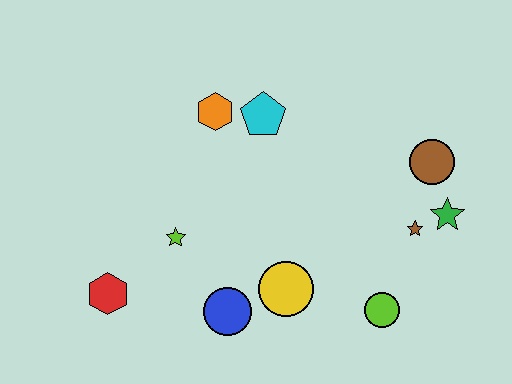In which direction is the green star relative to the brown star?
The green star is to the right of the brown star.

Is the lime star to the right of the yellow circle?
No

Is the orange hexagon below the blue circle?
No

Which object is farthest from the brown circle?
The red hexagon is farthest from the brown circle.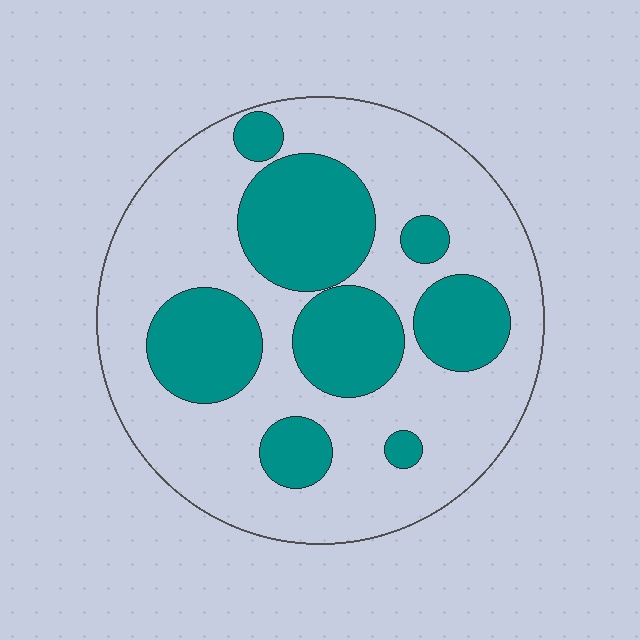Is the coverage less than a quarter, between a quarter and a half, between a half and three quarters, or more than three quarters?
Between a quarter and a half.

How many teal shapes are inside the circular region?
8.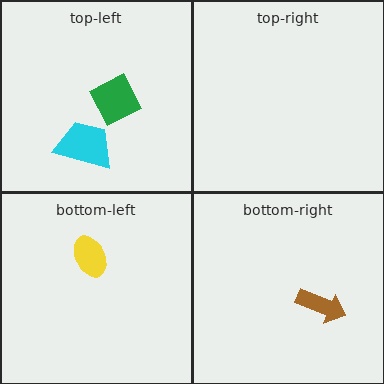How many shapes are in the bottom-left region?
1.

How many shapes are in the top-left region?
2.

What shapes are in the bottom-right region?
The brown arrow.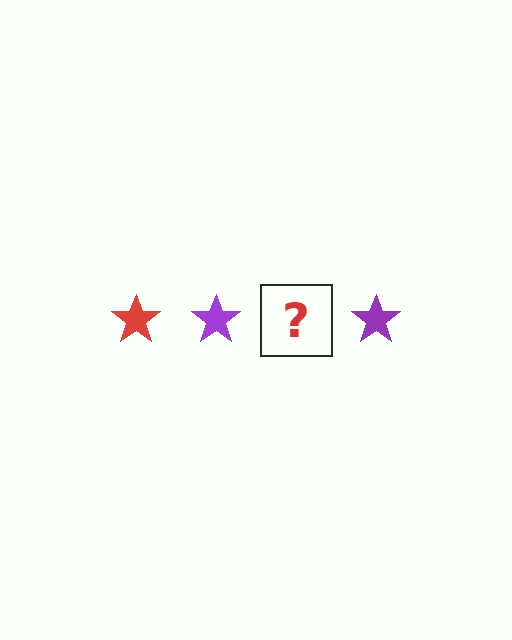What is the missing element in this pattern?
The missing element is a red star.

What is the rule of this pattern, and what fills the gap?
The rule is that the pattern cycles through red, purple stars. The gap should be filled with a red star.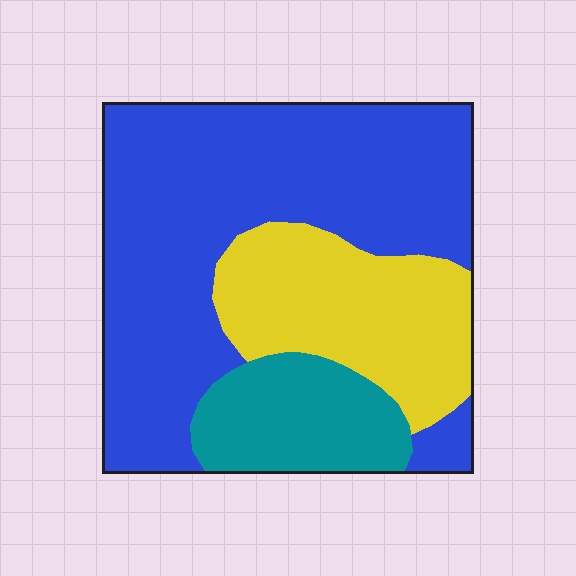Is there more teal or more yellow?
Yellow.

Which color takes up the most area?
Blue, at roughly 60%.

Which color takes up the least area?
Teal, at roughly 15%.